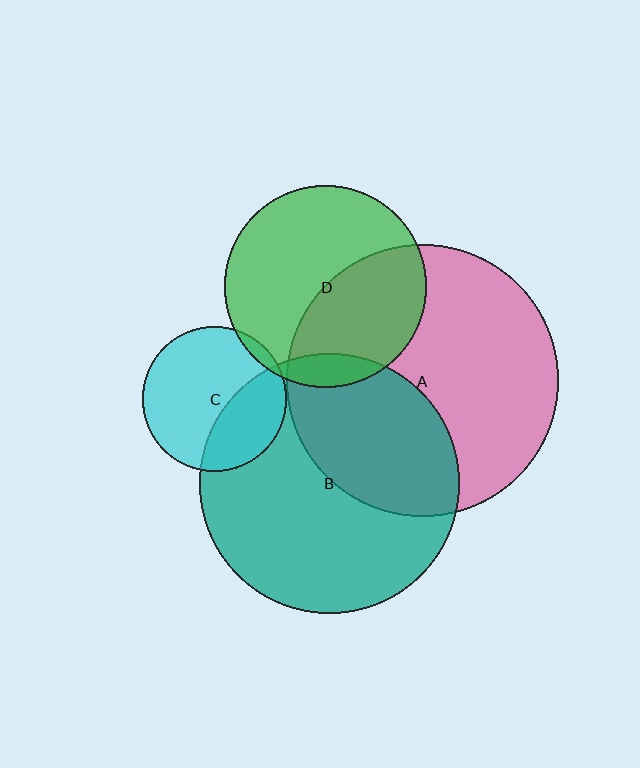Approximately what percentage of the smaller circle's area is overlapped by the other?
Approximately 45%.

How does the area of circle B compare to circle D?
Approximately 1.7 times.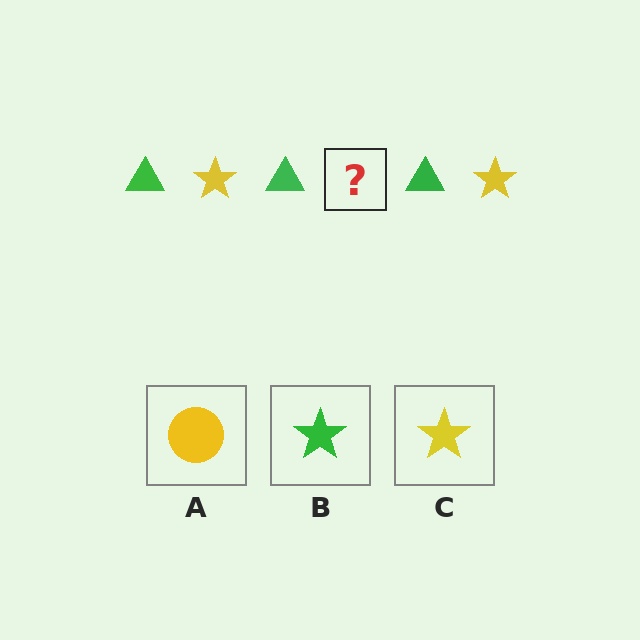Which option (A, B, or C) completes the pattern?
C.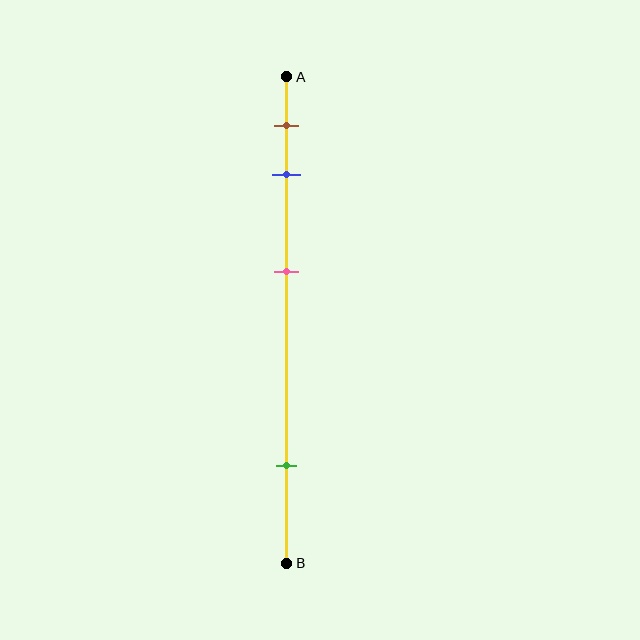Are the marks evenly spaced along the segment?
No, the marks are not evenly spaced.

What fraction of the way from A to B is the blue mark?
The blue mark is approximately 20% (0.2) of the way from A to B.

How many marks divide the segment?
There are 4 marks dividing the segment.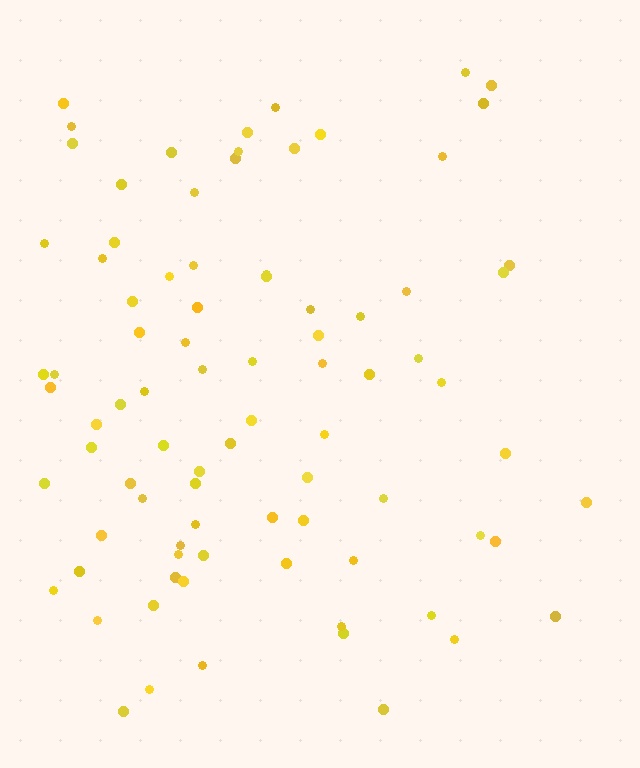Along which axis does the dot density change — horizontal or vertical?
Horizontal.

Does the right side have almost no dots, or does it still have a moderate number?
Still a moderate number, just noticeably fewer than the left.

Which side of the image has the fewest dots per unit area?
The right.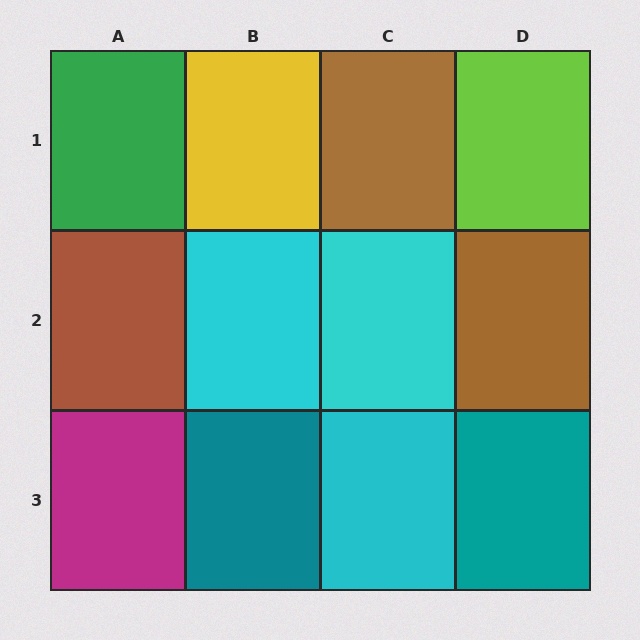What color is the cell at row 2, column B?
Cyan.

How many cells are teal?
2 cells are teal.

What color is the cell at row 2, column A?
Brown.